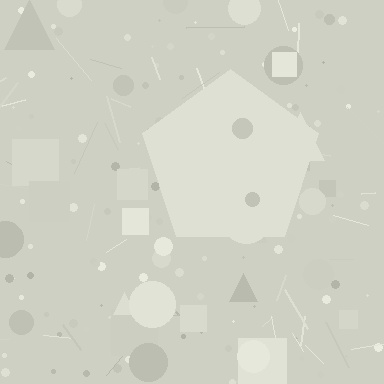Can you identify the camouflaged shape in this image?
The camouflaged shape is a pentagon.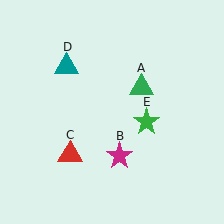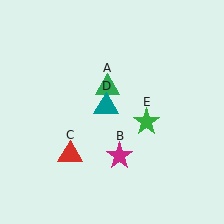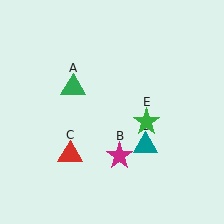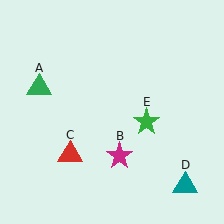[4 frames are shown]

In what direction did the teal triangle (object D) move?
The teal triangle (object D) moved down and to the right.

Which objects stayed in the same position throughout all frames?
Magenta star (object B) and red triangle (object C) and green star (object E) remained stationary.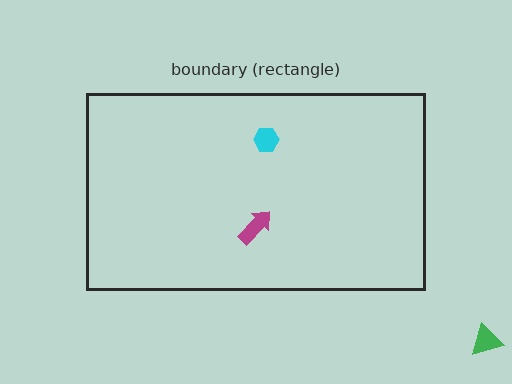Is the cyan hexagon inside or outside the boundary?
Inside.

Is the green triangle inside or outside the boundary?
Outside.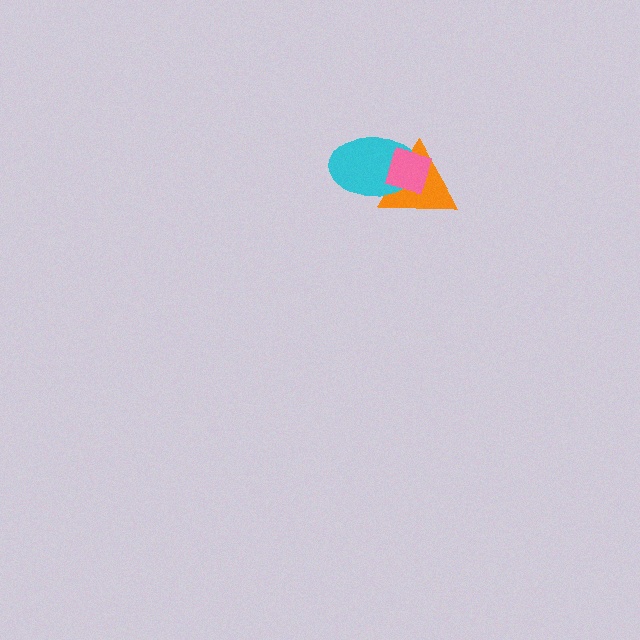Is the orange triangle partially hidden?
Yes, it is partially covered by another shape.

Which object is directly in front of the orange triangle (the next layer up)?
The cyan ellipse is directly in front of the orange triangle.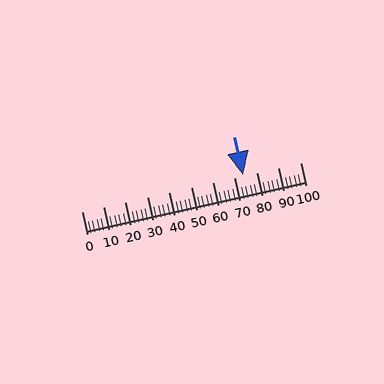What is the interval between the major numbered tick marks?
The major tick marks are spaced 10 units apart.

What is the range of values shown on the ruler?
The ruler shows values from 0 to 100.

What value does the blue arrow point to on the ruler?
The blue arrow points to approximately 74.